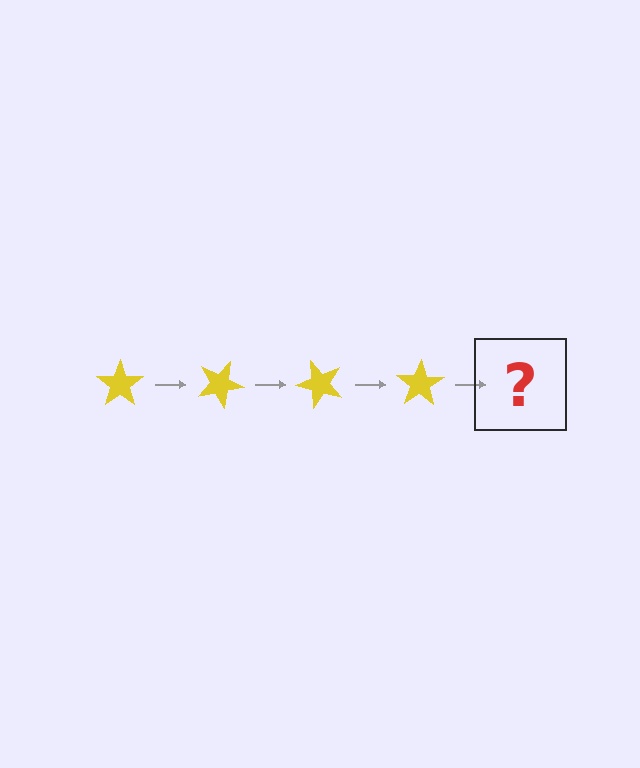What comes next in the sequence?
The next element should be a yellow star rotated 100 degrees.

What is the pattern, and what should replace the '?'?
The pattern is that the star rotates 25 degrees each step. The '?' should be a yellow star rotated 100 degrees.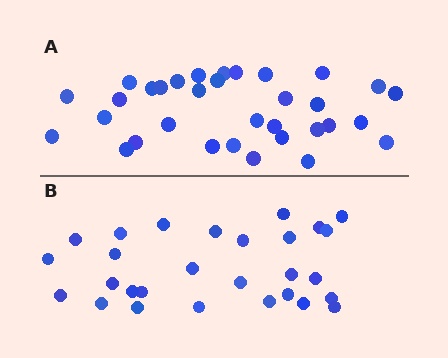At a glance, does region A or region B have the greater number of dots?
Region A (the top region) has more dots.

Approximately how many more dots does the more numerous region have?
Region A has about 5 more dots than region B.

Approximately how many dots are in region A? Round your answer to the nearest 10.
About 30 dots. (The exact count is 33, which rounds to 30.)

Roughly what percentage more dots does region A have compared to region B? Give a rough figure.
About 20% more.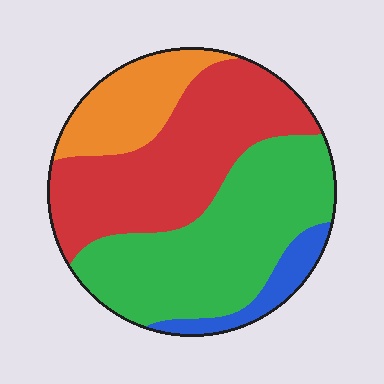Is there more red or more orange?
Red.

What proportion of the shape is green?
Green covers roughly 40% of the shape.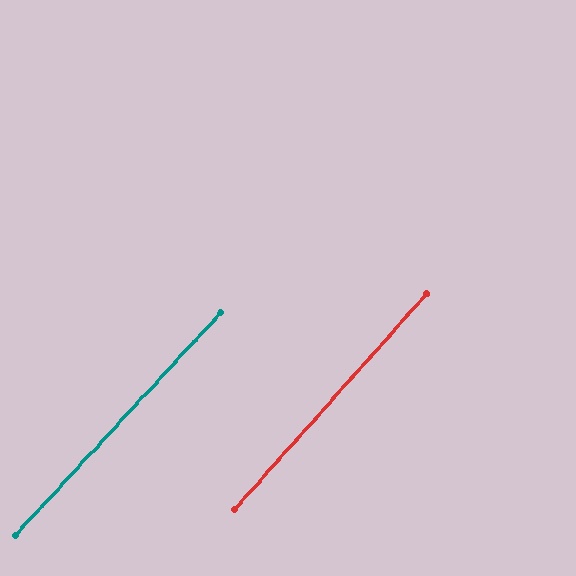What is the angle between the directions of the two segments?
Approximately 1 degree.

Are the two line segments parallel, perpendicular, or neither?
Parallel — their directions differ by only 1.1°.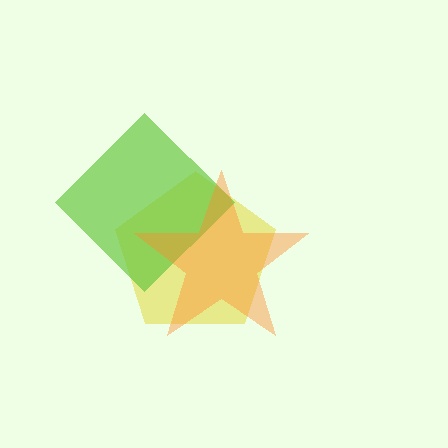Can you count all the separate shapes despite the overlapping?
Yes, there are 3 separate shapes.